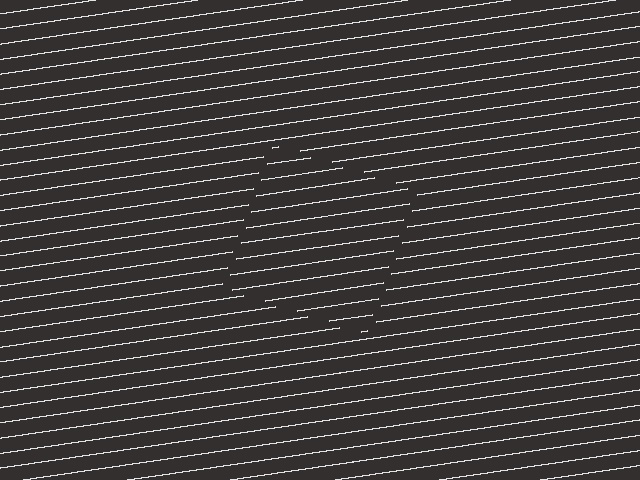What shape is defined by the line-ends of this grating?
An illusory square. The interior of the shape contains the same grating, shifted by half a period — the contour is defined by the phase discontinuity where line-ends from the inner and outer gratings abut.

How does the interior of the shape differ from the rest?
The interior of the shape contains the same grating, shifted by half a period — the contour is defined by the phase discontinuity where line-ends from the inner and outer gratings abut.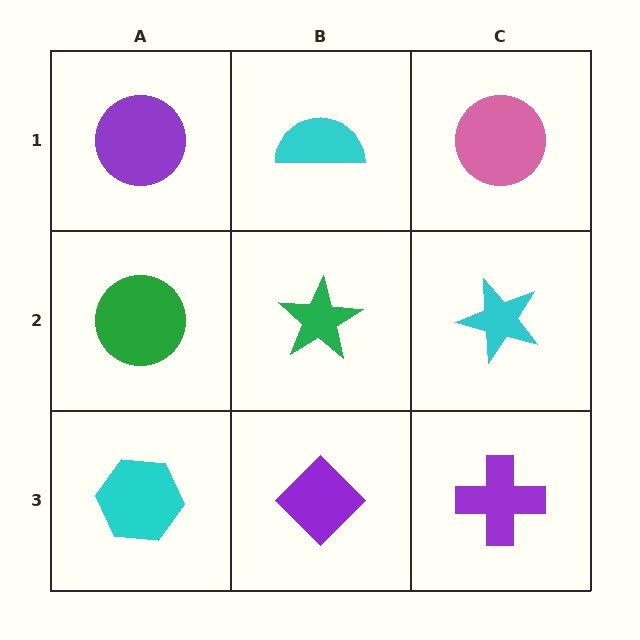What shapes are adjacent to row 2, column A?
A purple circle (row 1, column A), a cyan hexagon (row 3, column A), a green star (row 2, column B).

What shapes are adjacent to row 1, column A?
A green circle (row 2, column A), a cyan semicircle (row 1, column B).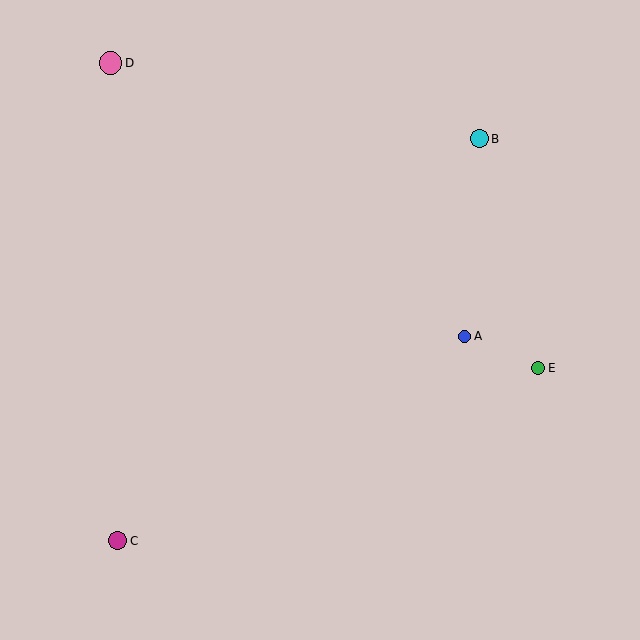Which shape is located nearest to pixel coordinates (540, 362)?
The green circle (labeled E) at (538, 368) is nearest to that location.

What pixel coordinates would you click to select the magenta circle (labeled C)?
Click at (118, 541) to select the magenta circle C.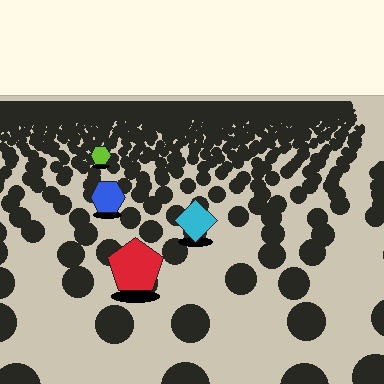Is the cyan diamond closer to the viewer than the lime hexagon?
Yes. The cyan diamond is closer — you can tell from the texture gradient: the ground texture is coarser near it.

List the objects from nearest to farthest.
From nearest to farthest: the red pentagon, the cyan diamond, the blue hexagon, the lime hexagon.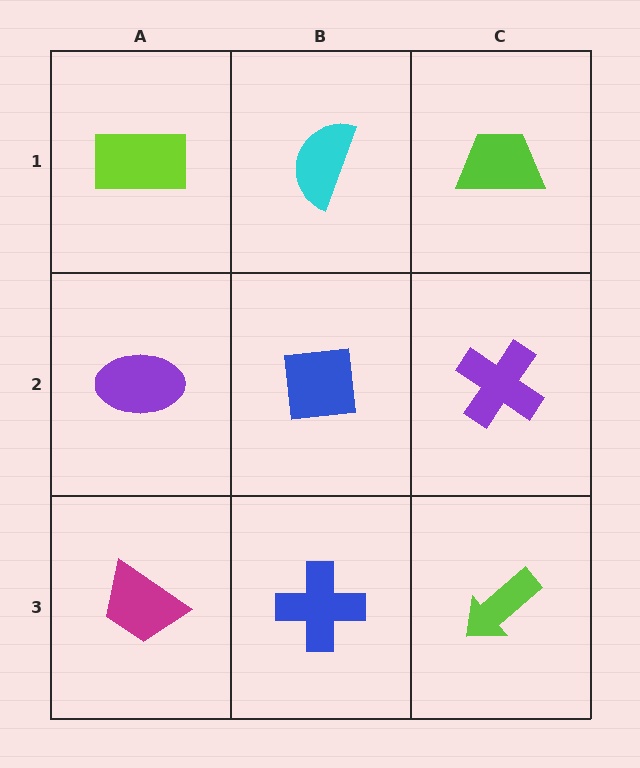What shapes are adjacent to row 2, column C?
A lime trapezoid (row 1, column C), a lime arrow (row 3, column C), a blue square (row 2, column B).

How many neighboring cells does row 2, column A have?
3.